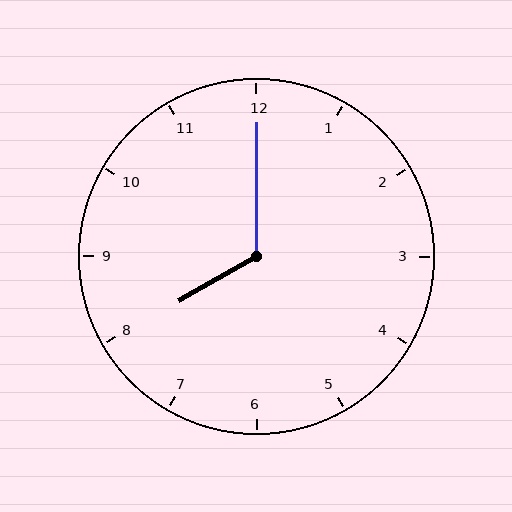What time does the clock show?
8:00.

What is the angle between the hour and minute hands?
Approximately 120 degrees.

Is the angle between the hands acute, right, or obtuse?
It is obtuse.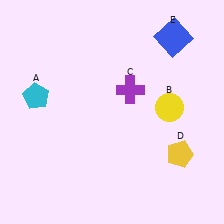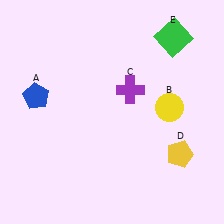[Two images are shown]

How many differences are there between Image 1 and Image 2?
There are 2 differences between the two images.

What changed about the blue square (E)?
In Image 1, E is blue. In Image 2, it changed to green.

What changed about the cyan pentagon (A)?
In Image 1, A is cyan. In Image 2, it changed to blue.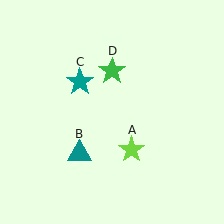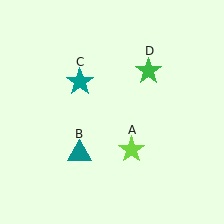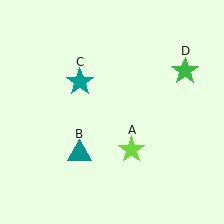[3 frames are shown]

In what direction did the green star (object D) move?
The green star (object D) moved right.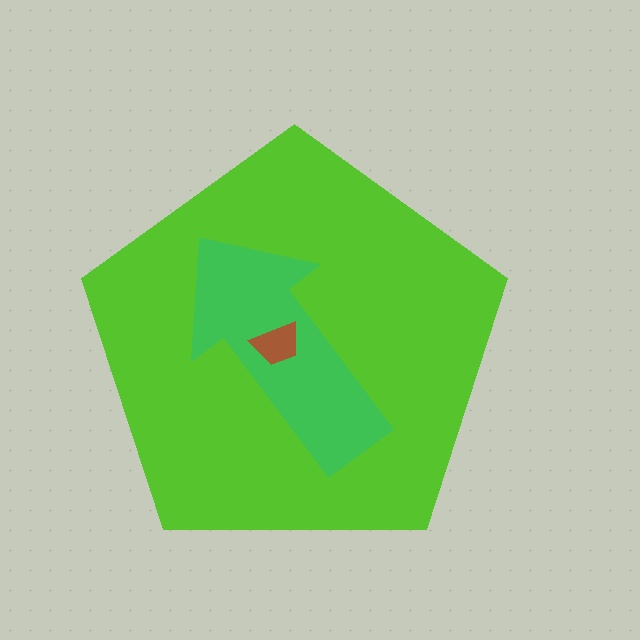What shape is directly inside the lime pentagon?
The green arrow.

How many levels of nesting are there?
3.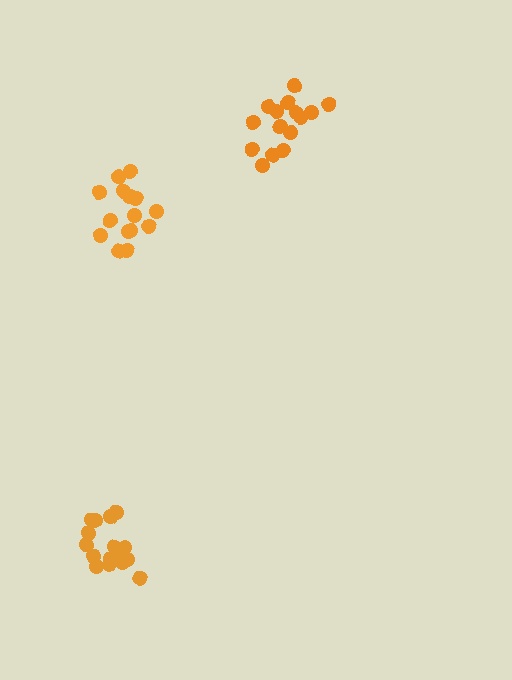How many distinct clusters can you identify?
There are 3 distinct clusters.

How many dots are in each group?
Group 1: 15 dots, Group 2: 15 dots, Group 3: 17 dots (47 total).